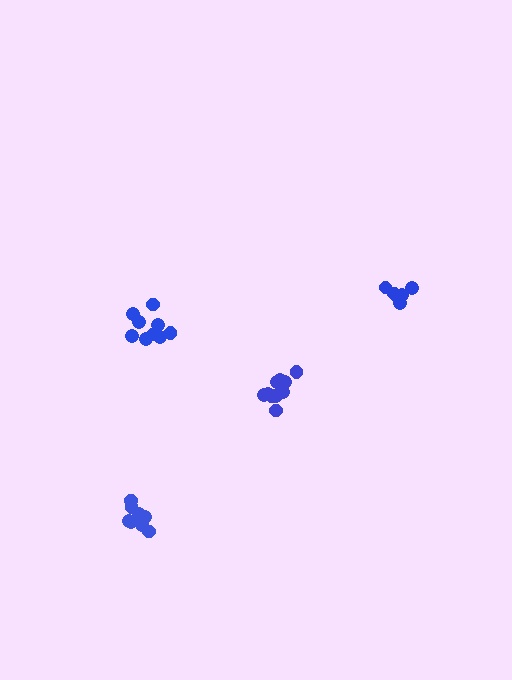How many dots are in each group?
Group 1: 10 dots, Group 2: 9 dots, Group 3: 8 dots, Group 4: 6 dots (33 total).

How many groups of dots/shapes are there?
There are 4 groups.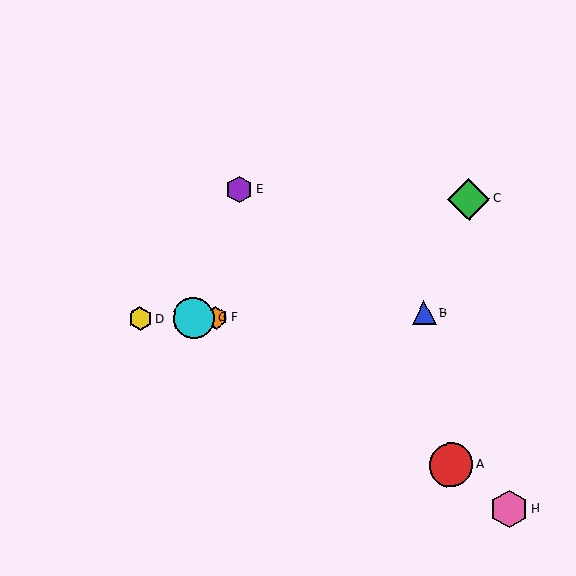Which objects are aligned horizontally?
Objects B, D, F, G are aligned horizontally.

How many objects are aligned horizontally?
4 objects (B, D, F, G) are aligned horizontally.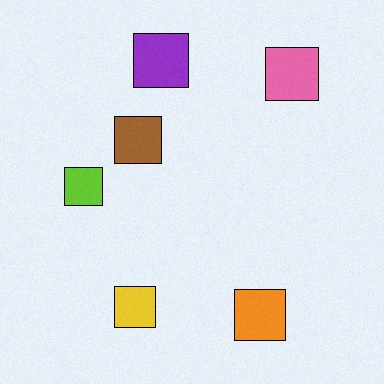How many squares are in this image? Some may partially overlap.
There are 6 squares.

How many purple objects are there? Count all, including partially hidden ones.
There is 1 purple object.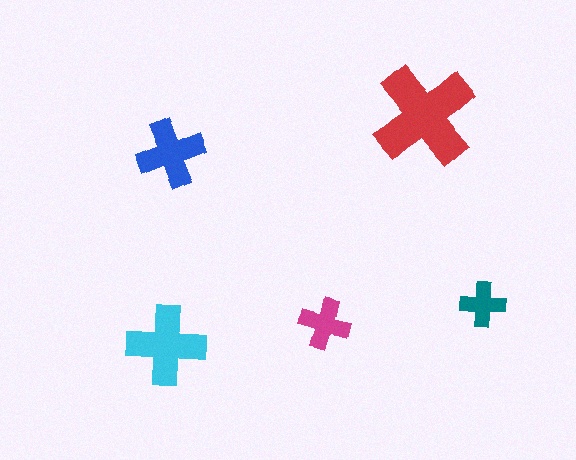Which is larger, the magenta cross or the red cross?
The red one.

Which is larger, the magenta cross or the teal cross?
The magenta one.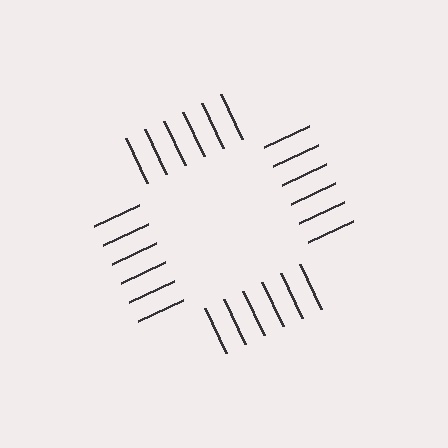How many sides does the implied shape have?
4 sides — the line-ends trace a square.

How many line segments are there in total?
24 — 6 along each of the 4 edges.